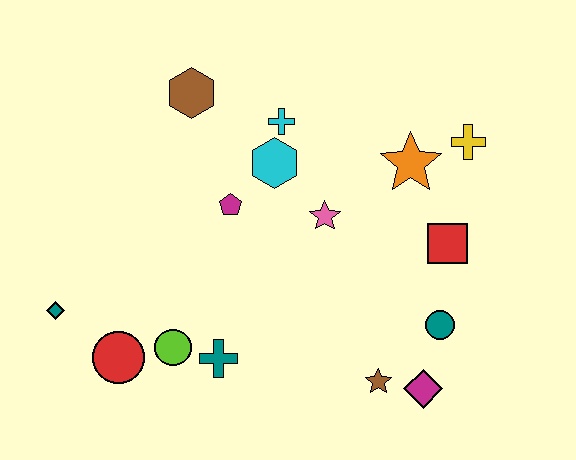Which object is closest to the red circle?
The lime circle is closest to the red circle.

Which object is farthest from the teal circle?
The teal diamond is farthest from the teal circle.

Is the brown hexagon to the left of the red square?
Yes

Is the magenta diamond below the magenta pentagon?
Yes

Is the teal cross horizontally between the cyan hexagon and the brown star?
No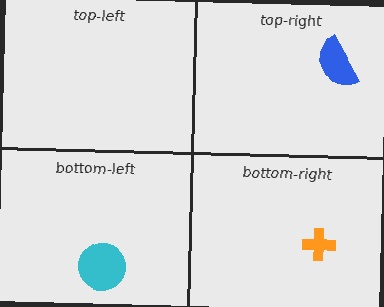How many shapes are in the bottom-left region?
1.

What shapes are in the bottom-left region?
The cyan circle.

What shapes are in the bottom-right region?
The orange cross.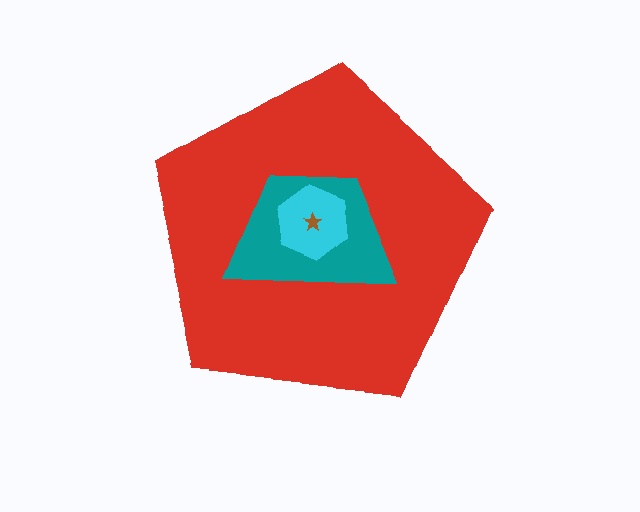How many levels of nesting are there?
4.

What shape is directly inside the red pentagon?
The teal trapezoid.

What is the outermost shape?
The red pentagon.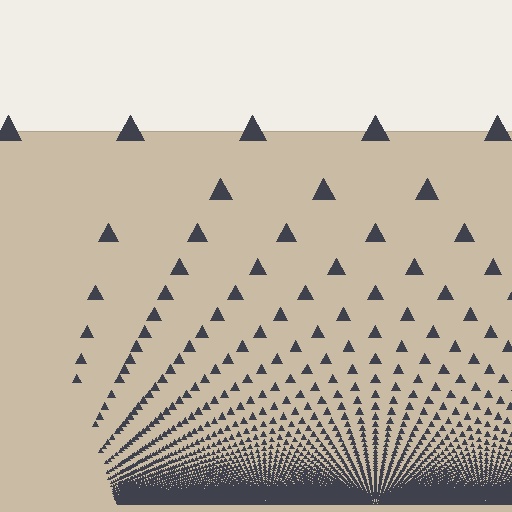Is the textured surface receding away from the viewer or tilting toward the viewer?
The surface appears to tilt toward the viewer. Texture elements get larger and sparser toward the top.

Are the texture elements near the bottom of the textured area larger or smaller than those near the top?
Smaller. The gradient is inverted — elements near the bottom are smaller and denser.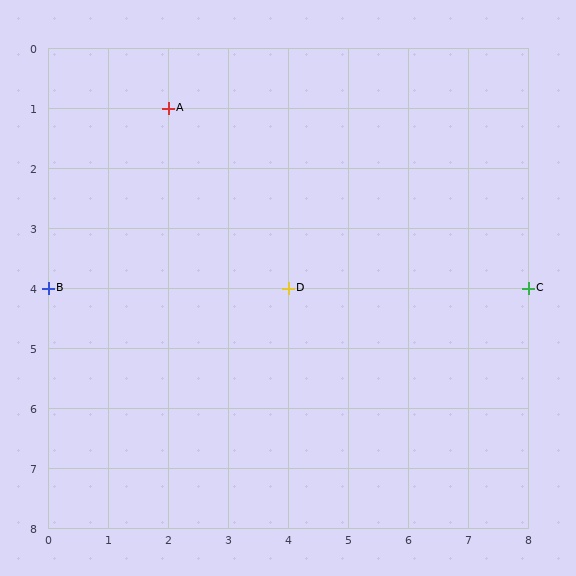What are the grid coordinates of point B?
Point B is at grid coordinates (0, 4).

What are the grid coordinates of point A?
Point A is at grid coordinates (2, 1).